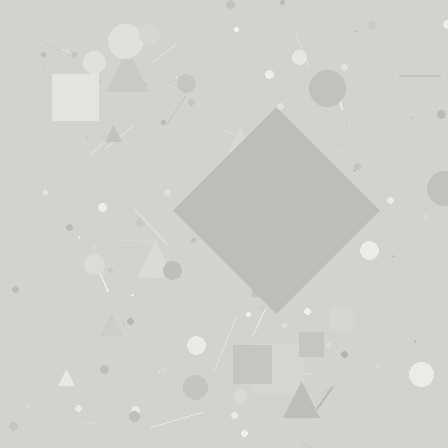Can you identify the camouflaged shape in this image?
The camouflaged shape is a diamond.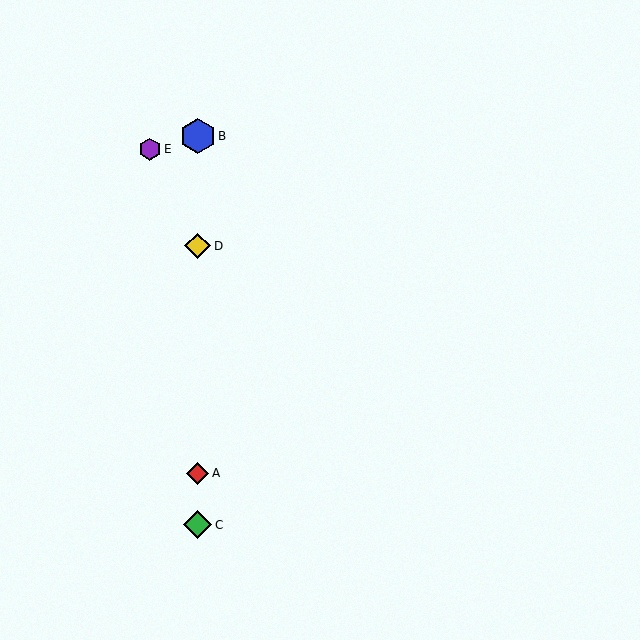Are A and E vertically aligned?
No, A is at x≈198 and E is at x≈150.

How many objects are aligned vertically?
4 objects (A, B, C, D) are aligned vertically.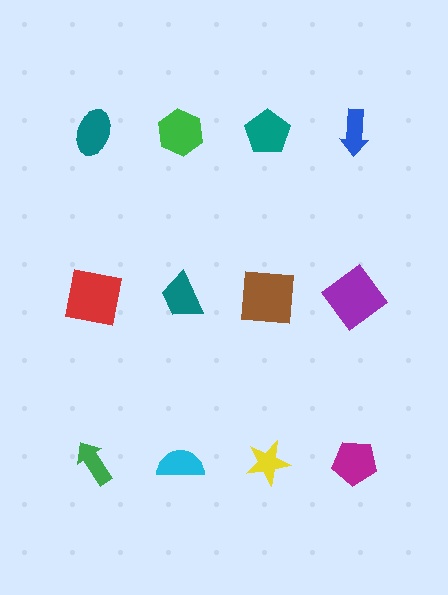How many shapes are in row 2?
4 shapes.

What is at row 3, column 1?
A green arrow.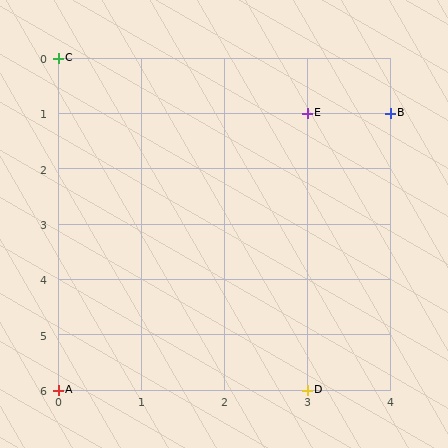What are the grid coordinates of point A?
Point A is at grid coordinates (0, 6).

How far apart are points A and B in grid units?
Points A and B are 4 columns and 5 rows apart (about 6.4 grid units diagonally).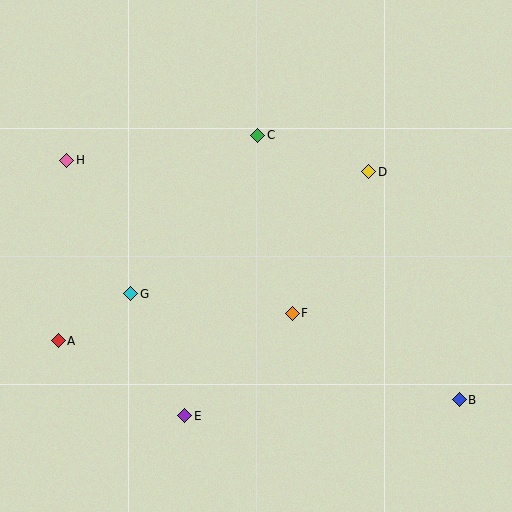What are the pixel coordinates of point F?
Point F is at (292, 313).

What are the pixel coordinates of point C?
Point C is at (258, 135).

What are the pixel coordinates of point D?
Point D is at (369, 172).